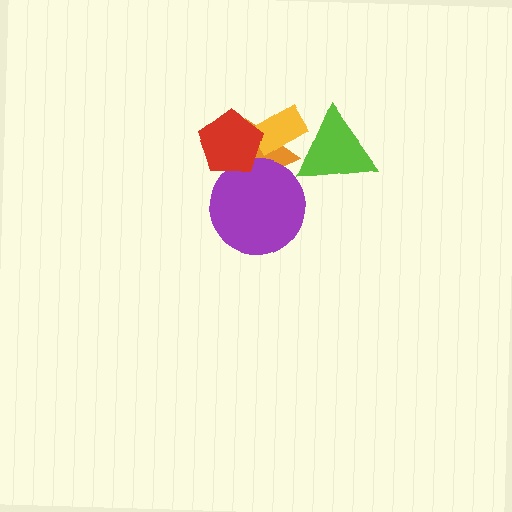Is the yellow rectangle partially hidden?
Yes, it is partially covered by another shape.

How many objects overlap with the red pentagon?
3 objects overlap with the red pentagon.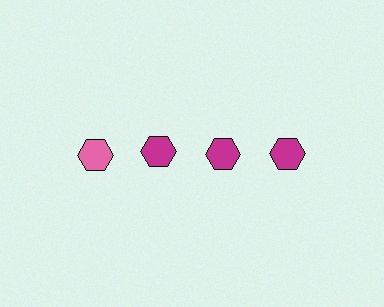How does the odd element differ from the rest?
It has a different color: pink instead of magenta.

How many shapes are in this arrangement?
There are 4 shapes arranged in a grid pattern.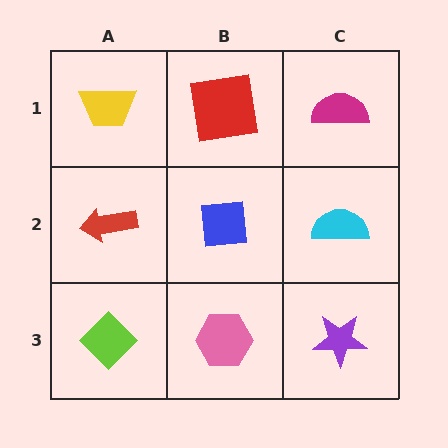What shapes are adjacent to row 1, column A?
A red arrow (row 2, column A), a red square (row 1, column B).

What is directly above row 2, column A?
A yellow trapezoid.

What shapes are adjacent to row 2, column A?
A yellow trapezoid (row 1, column A), a lime diamond (row 3, column A), a blue square (row 2, column B).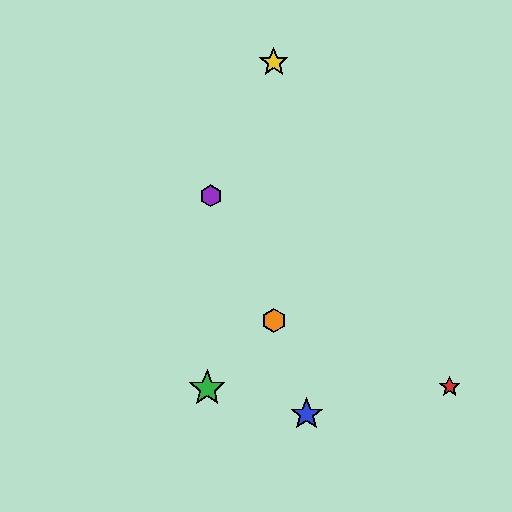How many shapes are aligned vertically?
2 shapes (the yellow star, the orange hexagon) are aligned vertically.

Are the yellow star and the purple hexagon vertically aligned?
No, the yellow star is at x≈274 and the purple hexagon is at x≈211.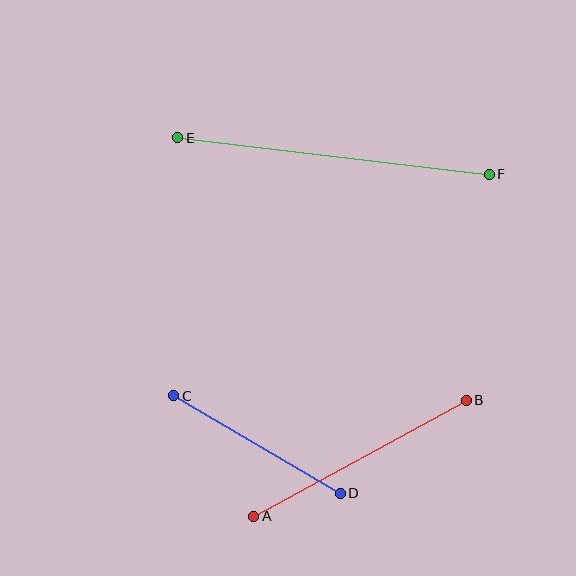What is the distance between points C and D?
The distance is approximately 193 pixels.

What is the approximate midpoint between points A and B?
The midpoint is at approximately (360, 458) pixels.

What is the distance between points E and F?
The distance is approximately 314 pixels.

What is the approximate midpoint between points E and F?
The midpoint is at approximately (334, 156) pixels.